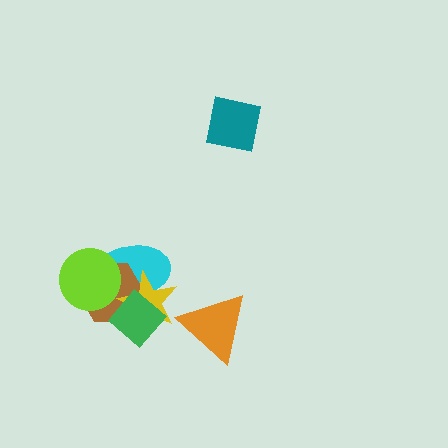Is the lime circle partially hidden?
No, no other shape covers it.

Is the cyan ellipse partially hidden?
Yes, it is partially covered by another shape.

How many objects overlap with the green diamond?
3 objects overlap with the green diamond.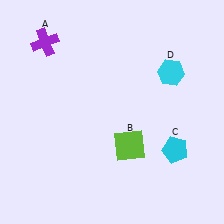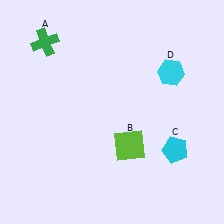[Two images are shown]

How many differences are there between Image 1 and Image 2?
There is 1 difference between the two images.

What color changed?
The cross (A) changed from purple in Image 1 to green in Image 2.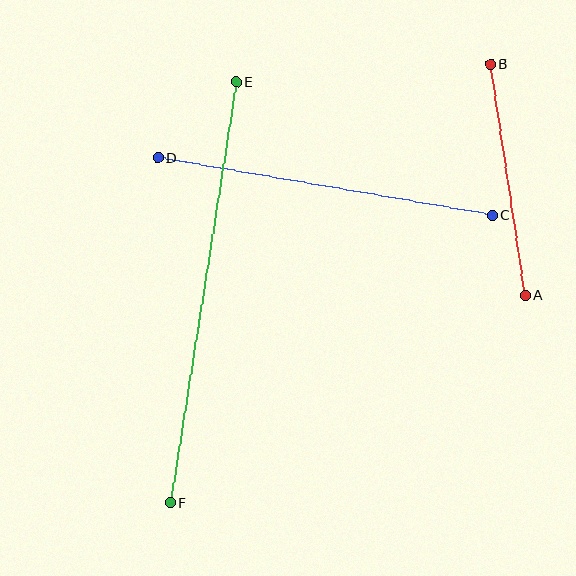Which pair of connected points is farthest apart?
Points E and F are farthest apart.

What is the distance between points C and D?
The distance is approximately 340 pixels.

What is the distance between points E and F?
The distance is approximately 426 pixels.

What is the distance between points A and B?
The distance is approximately 233 pixels.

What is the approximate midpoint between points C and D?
The midpoint is at approximately (325, 186) pixels.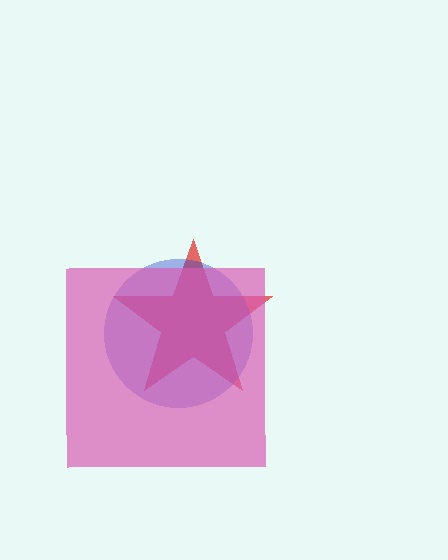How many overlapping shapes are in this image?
There are 3 overlapping shapes in the image.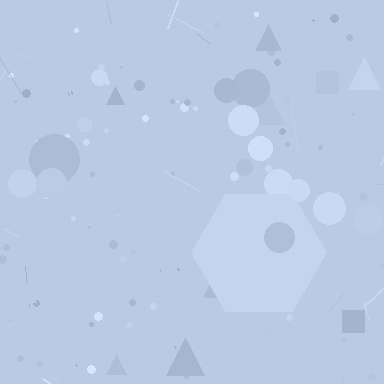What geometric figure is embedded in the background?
A hexagon is embedded in the background.